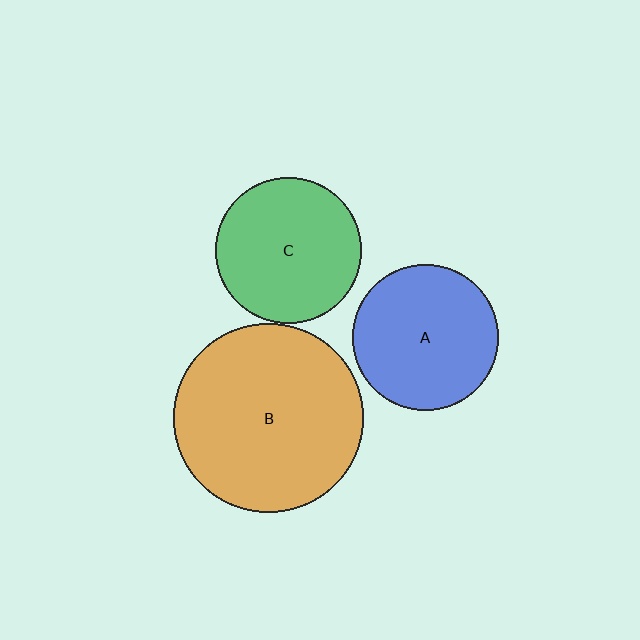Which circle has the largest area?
Circle B (orange).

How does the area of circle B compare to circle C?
Approximately 1.7 times.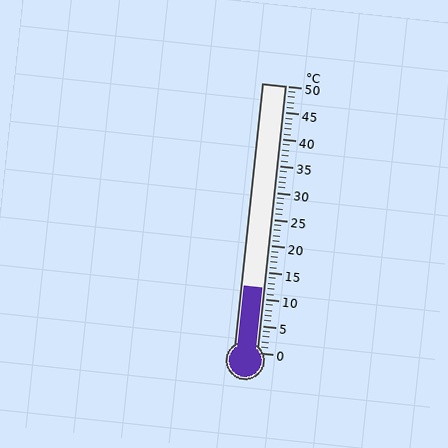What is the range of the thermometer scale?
The thermometer scale ranges from 0°C to 50°C.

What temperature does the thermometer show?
The thermometer shows approximately 12°C.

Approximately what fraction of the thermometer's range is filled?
The thermometer is filled to approximately 25% of its range.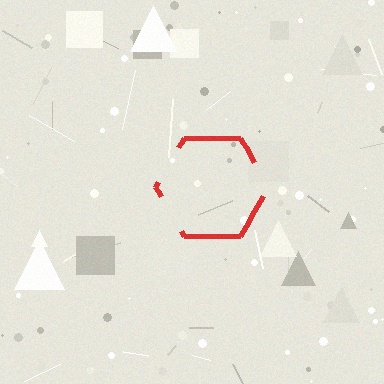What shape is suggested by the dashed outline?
The dashed outline suggests a hexagon.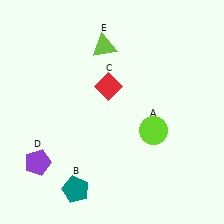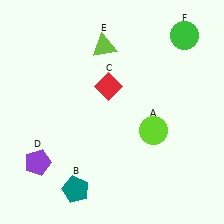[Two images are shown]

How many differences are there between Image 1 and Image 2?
There is 1 difference between the two images.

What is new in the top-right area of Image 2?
A green circle (F) was added in the top-right area of Image 2.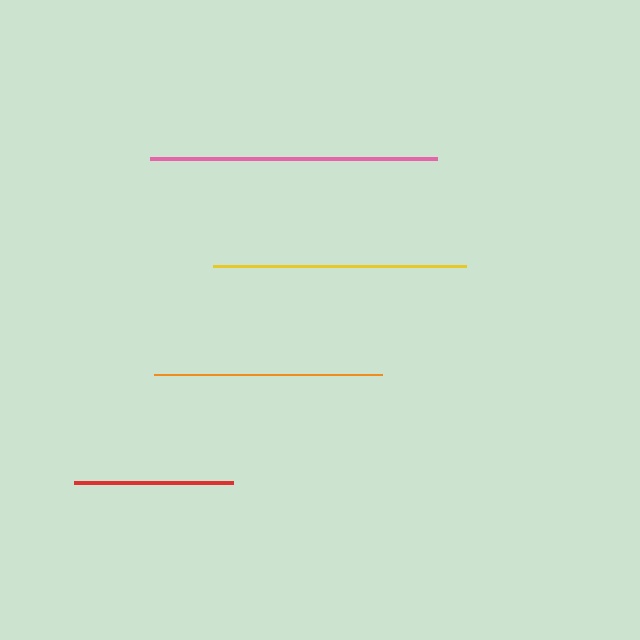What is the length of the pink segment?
The pink segment is approximately 287 pixels long.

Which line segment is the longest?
The pink line is the longest at approximately 287 pixels.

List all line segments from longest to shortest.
From longest to shortest: pink, yellow, orange, red.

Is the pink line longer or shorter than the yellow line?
The pink line is longer than the yellow line.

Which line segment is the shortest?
The red line is the shortest at approximately 159 pixels.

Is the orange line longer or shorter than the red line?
The orange line is longer than the red line.